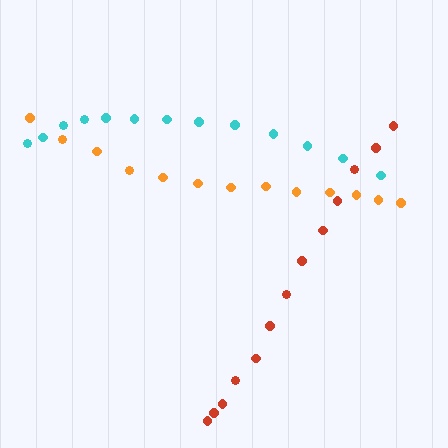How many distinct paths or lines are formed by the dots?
There are 3 distinct paths.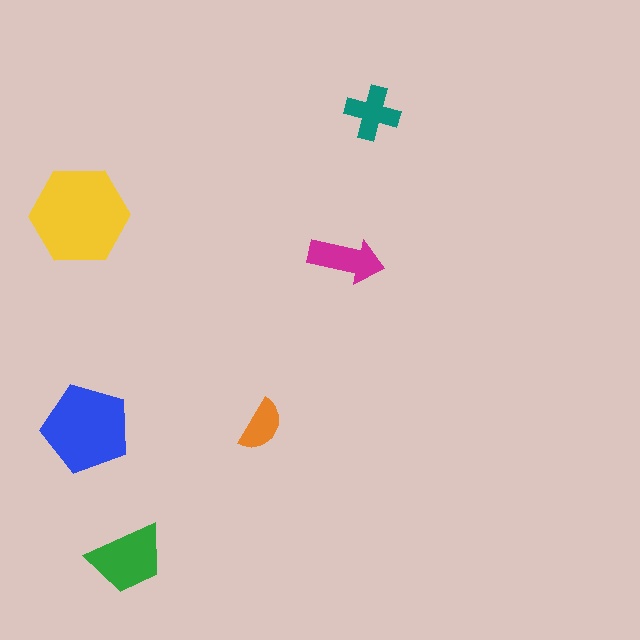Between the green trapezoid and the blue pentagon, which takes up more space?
The blue pentagon.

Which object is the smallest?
The orange semicircle.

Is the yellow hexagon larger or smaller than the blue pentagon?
Larger.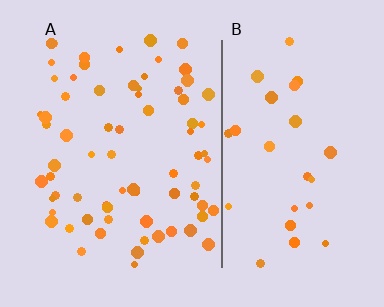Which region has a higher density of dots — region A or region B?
A (the left).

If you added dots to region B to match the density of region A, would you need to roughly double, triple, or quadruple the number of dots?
Approximately triple.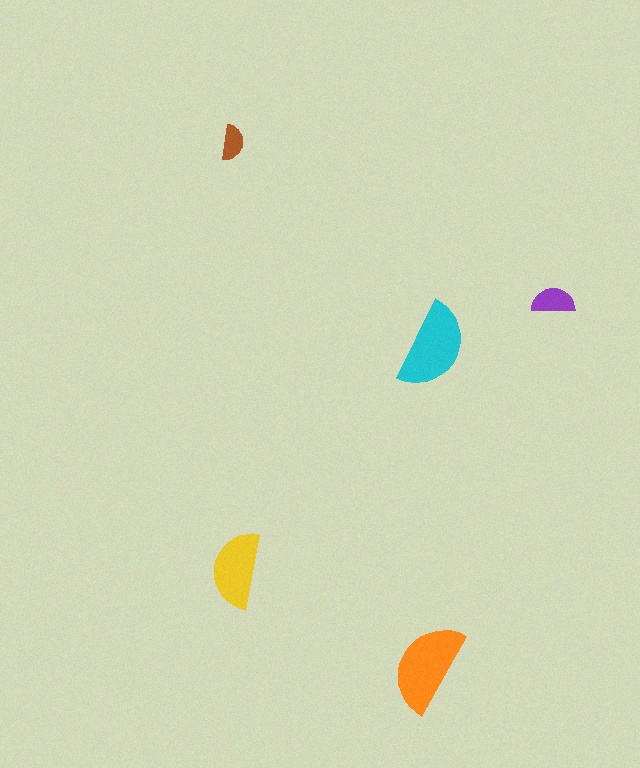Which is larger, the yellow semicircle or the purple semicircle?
The yellow one.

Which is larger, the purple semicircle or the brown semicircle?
The purple one.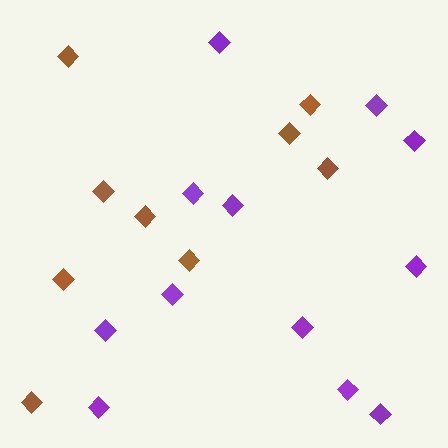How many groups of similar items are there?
There are 2 groups: one group of brown diamonds (9) and one group of purple diamonds (12).